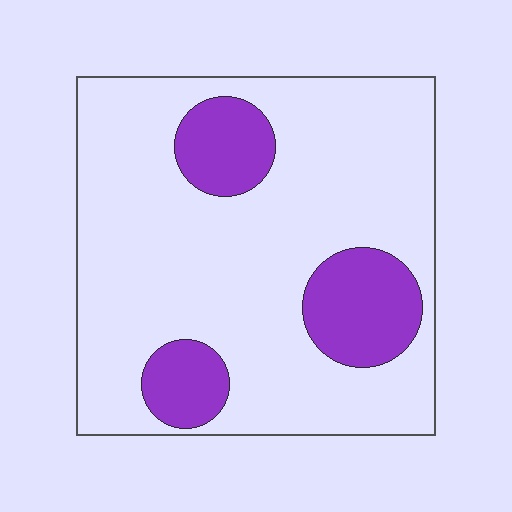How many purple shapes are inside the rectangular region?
3.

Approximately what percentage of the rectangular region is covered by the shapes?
Approximately 20%.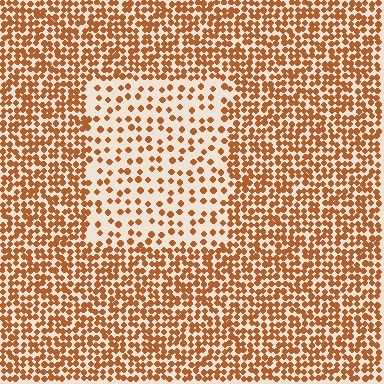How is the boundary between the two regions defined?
The boundary is defined by a change in element density (approximately 2.4x ratio). All elements are the same color, size, and shape.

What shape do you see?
I see a rectangle.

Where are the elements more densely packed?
The elements are more densely packed outside the rectangle boundary.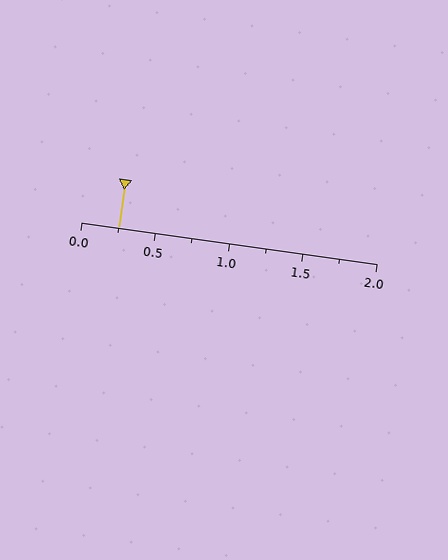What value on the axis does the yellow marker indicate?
The marker indicates approximately 0.25.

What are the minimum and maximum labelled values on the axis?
The axis runs from 0.0 to 2.0.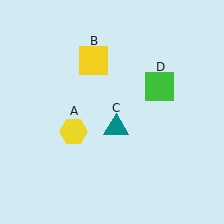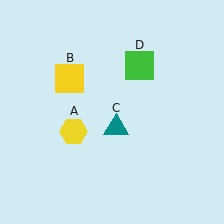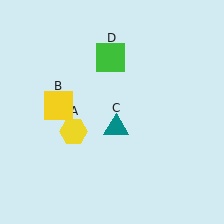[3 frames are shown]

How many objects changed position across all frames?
2 objects changed position: yellow square (object B), green square (object D).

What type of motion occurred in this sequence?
The yellow square (object B), green square (object D) rotated counterclockwise around the center of the scene.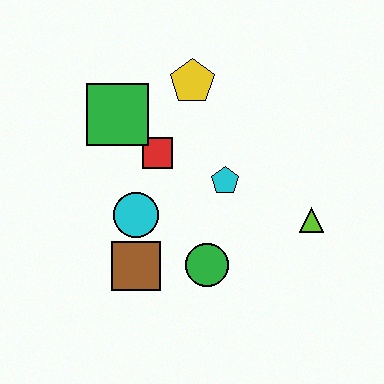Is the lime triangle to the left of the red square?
No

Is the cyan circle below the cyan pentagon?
Yes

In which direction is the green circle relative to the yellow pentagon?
The green circle is below the yellow pentagon.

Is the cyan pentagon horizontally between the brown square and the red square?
No